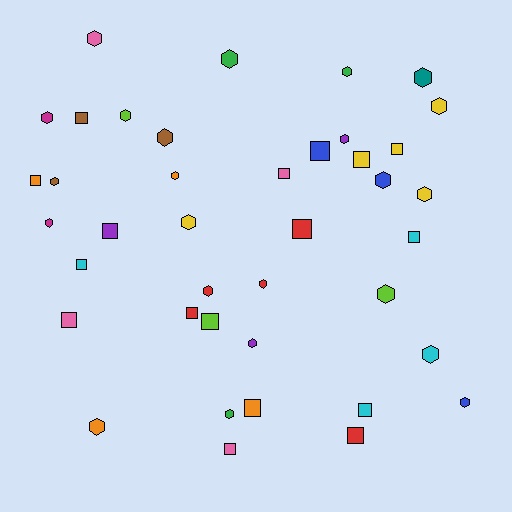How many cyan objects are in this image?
There are 4 cyan objects.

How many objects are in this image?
There are 40 objects.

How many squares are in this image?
There are 17 squares.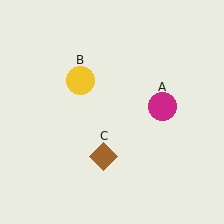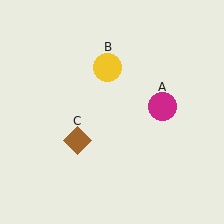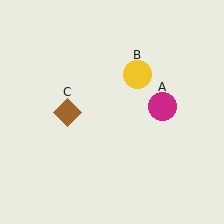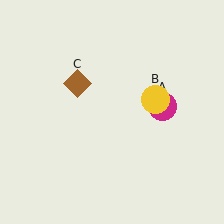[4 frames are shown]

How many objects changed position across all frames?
2 objects changed position: yellow circle (object B), brown diamond (object C).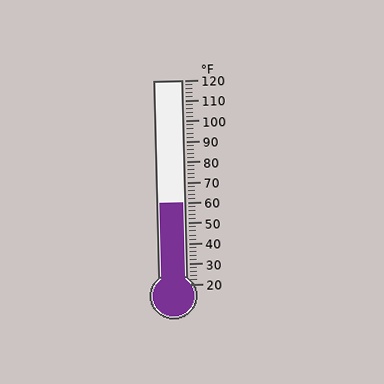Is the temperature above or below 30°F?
The temperature is above 30°F.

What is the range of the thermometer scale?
The thermometer scale ranges from 20°F to 120°F.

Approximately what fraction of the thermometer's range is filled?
The thermometer is filled to approximately 40% of its range.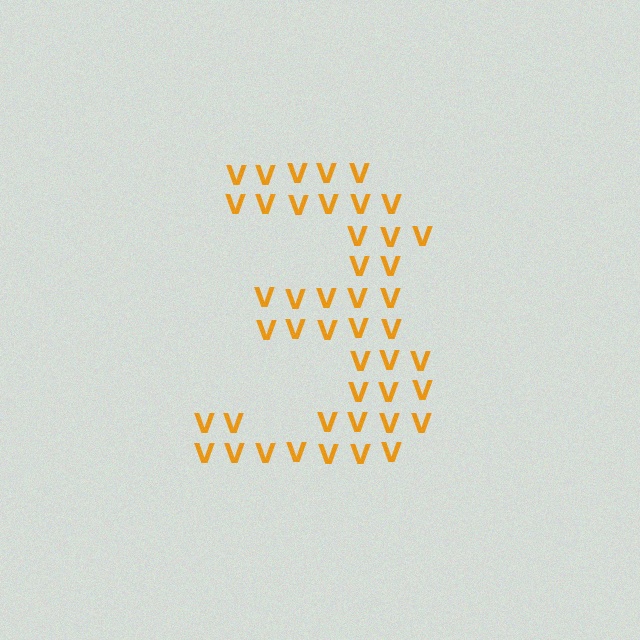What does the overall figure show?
The overall figure shows the digit 3.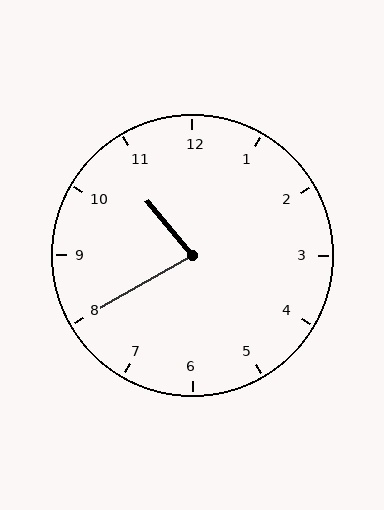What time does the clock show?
10:40.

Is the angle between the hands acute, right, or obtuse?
It is acute.